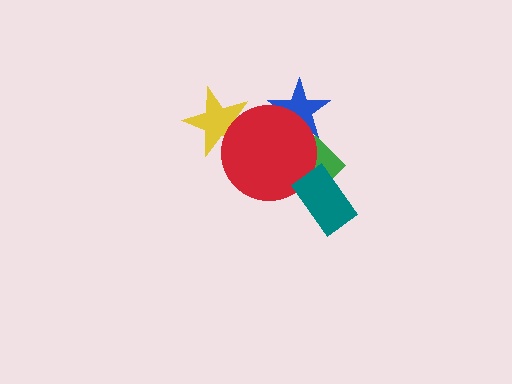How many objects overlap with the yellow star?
1 object overlaps with the yellow star.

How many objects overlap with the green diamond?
2 objects overlap with the green diamond.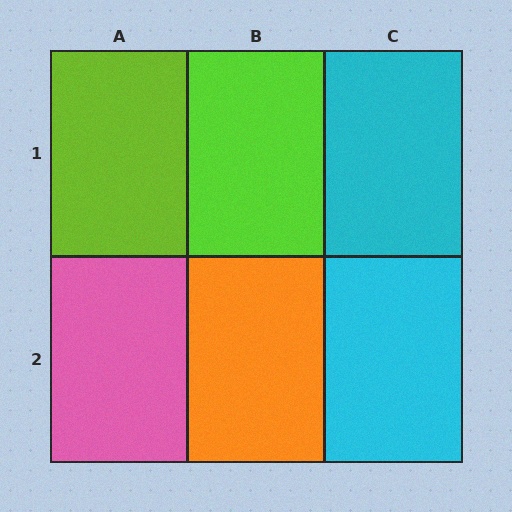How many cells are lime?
2 cells are lime.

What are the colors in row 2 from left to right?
Pink, orange, cyan.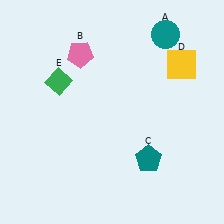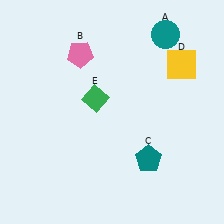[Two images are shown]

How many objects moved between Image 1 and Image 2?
1 object moved between the two images.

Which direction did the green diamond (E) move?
The green diamond (E) moved right.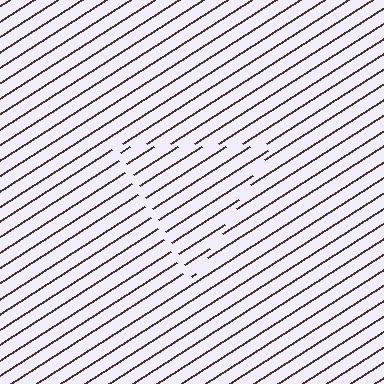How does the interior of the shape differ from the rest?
The interior of the shape contains the same grating, shifted by half a period — the contour is defined by the phase discontinuity where line-ends from the inner and outer gratings abut.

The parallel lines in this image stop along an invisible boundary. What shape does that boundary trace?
An illusory triangle. The interior of the shape contains the same grating, shifted by half a period — the contour is defined by the phase discontinuity where line-ends from the inner and outer gratings abut.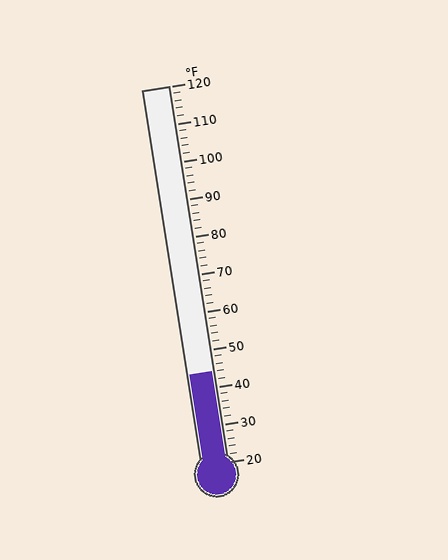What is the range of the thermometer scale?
The thermometer scale ranges from 20°F to 120°F.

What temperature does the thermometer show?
The thermometer shows approximately 44°F.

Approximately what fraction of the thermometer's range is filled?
The thermometer is filled to approximately 25% of its range.